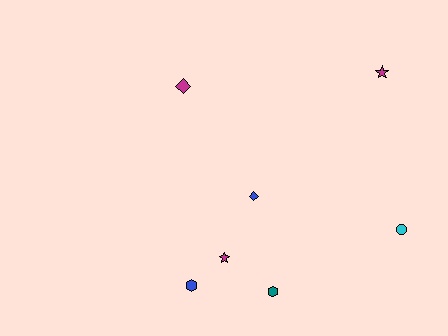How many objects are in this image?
There are 7 objects.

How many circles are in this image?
There is 1 circle.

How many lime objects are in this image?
There are no lime objects.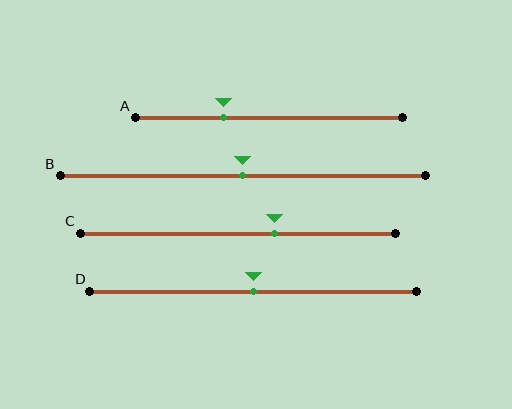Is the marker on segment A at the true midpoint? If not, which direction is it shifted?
No, the marker on segment A is shifted to the left by about 17% of the segment length.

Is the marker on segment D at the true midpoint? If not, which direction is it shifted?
Yes, the marker on segment D is at the true midpoint.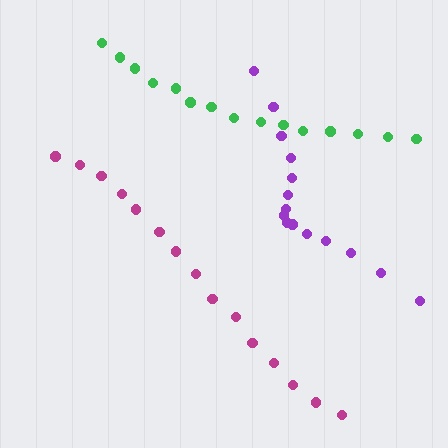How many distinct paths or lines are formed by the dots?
There are 3 distinct paths.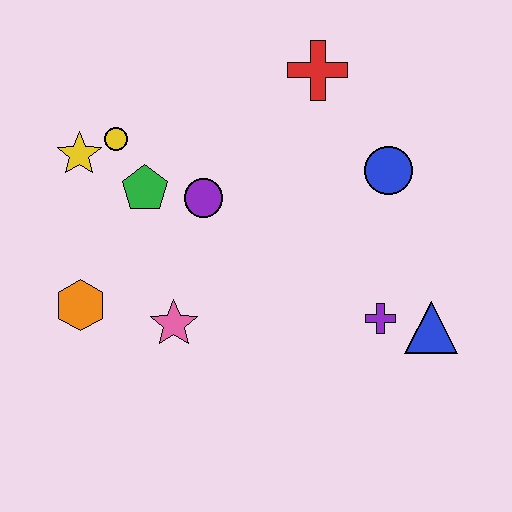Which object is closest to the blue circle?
The red cross is closest to the blue circle.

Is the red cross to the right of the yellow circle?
Yes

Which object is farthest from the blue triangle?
The yellow star is farthest from the blue triangle.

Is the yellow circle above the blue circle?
Yes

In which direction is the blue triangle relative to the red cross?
The blue triangle is below the red cross.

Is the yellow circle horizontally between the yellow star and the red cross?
Yes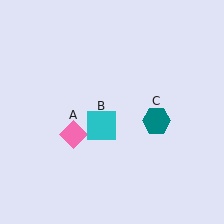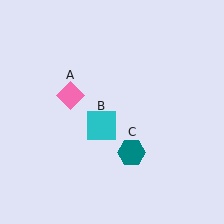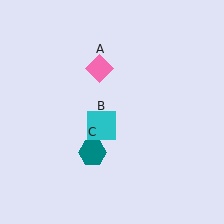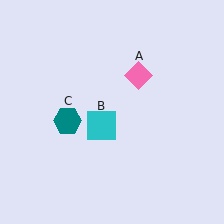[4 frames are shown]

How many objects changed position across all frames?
2 objects changed position: pink diamond (object A), teal hexagon (object C).